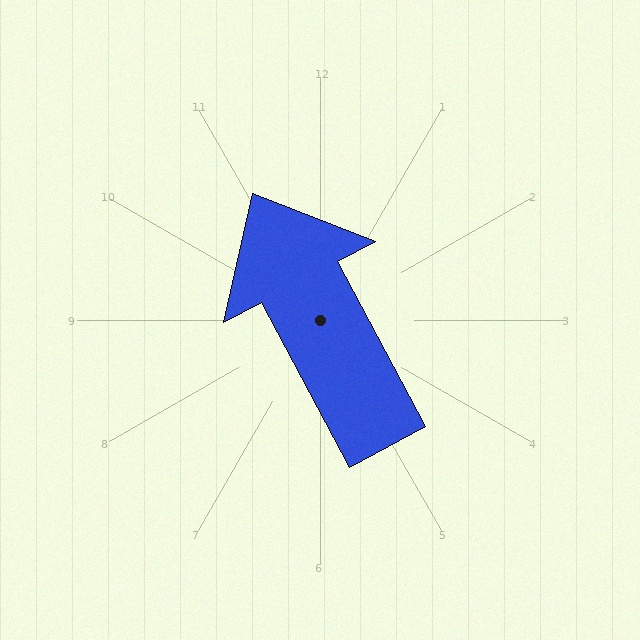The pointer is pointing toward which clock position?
Roughly 11 o'clock.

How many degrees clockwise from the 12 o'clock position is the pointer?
Approximately 332 degrees.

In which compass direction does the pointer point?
Northwest.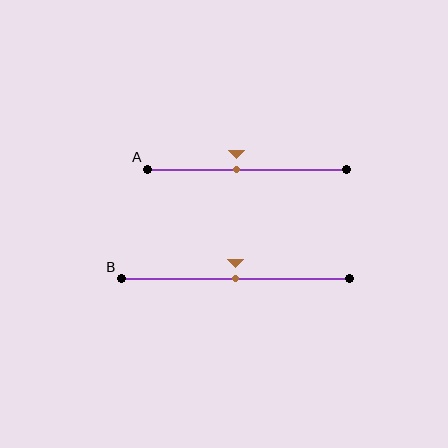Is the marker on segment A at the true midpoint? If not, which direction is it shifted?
No, the marker on segment A is shifted to the left by about 5% of the segment length.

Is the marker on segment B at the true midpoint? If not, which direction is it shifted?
Yes, the marker on segment B is at the true midpoint.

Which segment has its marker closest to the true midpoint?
Segment B has its marker closest to the true midpoint.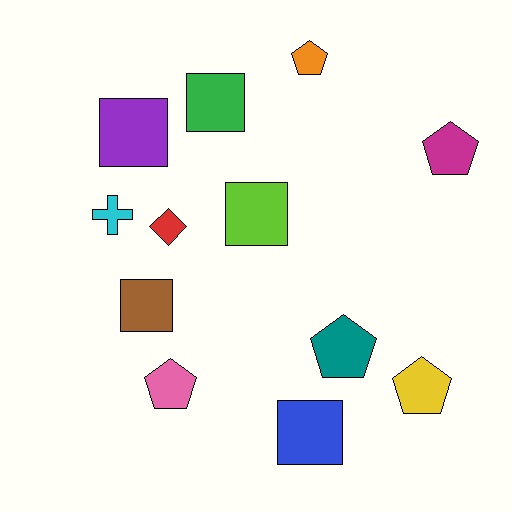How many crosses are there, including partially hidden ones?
There is 1 cross.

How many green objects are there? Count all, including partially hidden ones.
There is 1 green object.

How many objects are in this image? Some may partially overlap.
There are 12 objects.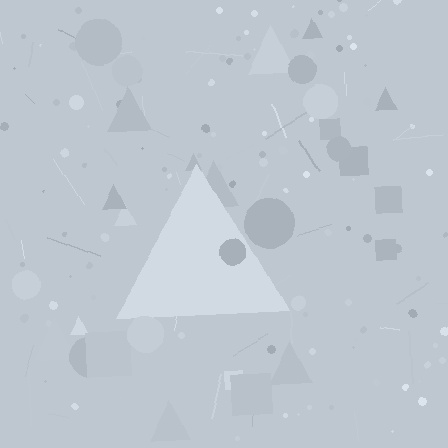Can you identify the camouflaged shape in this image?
The camouflaged shape is a triangle.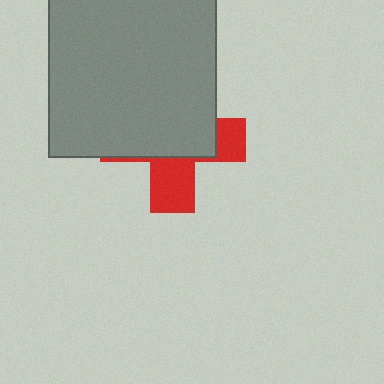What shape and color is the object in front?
The object in front is a gray rectangle.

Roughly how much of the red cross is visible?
A small part of it is visible (roughly 37%).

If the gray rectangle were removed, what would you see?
You would see the complete red cross.